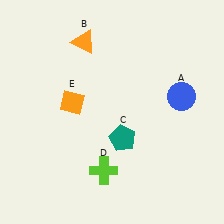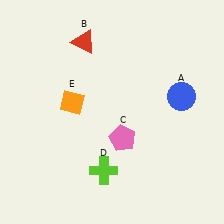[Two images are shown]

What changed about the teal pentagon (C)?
In Image 1, C is teal. In Image 2, it changed to pink.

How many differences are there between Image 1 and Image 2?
There are 2 differences between the two images.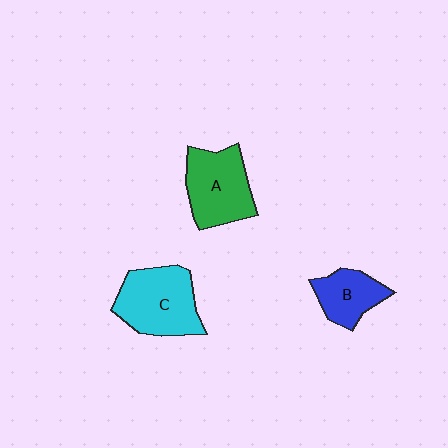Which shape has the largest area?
Shape C (cyan).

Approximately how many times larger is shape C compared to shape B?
Approximately 1.6 times.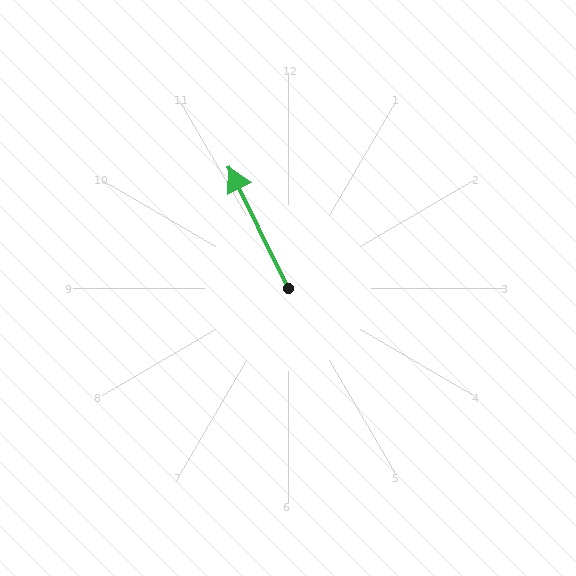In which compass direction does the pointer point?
Northwest.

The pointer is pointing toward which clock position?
Roughly 11 o'clock.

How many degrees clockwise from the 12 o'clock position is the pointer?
Approximately 334 degrees.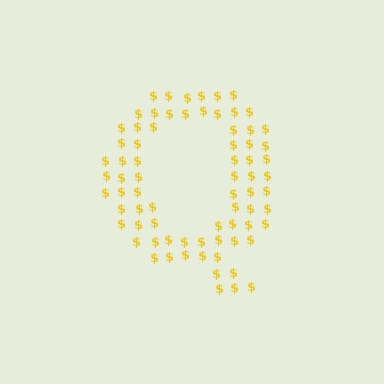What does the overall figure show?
The overall figure shows the letter Q.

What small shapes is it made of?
It is made of small dollar signs.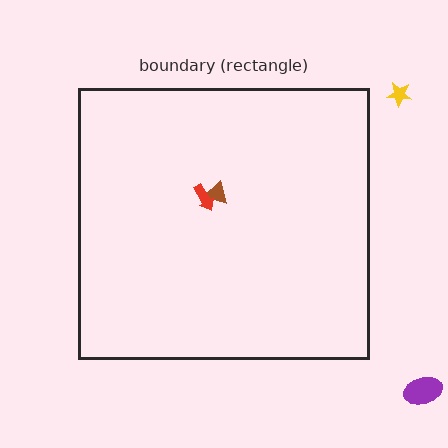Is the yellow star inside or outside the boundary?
Outside.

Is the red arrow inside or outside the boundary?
Inside.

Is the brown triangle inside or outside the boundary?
Inside.